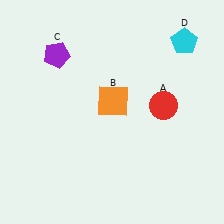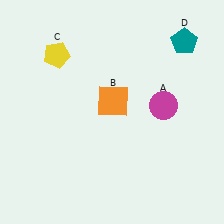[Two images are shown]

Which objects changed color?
A changed from red to magenta. C changed from purple to yellow. D changed from cyan to teal.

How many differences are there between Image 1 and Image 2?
There are 3 differences between the two images.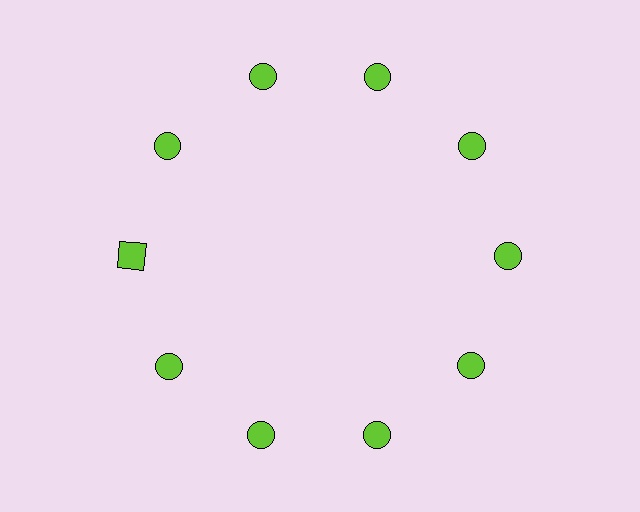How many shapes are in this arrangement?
There are 10 shapes arranged in a ring pattern.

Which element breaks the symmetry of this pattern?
The lime square at roughly the 9 o'clock position breaks the symmetry. All other shapes are lime circles.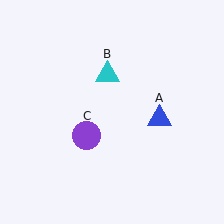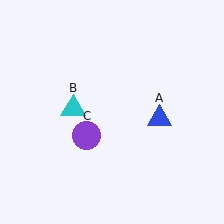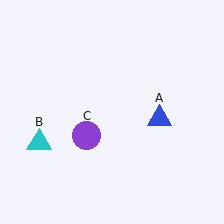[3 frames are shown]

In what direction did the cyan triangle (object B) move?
The cyan triangle (object B) moved down and to the left.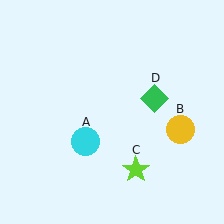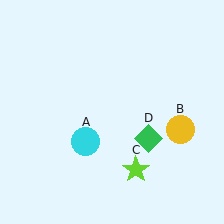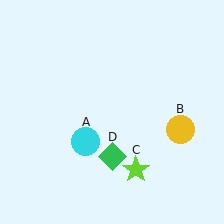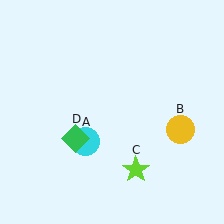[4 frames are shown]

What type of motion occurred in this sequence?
The green diamond (object D) rotated clockwise around the center of the scene.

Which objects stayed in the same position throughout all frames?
Cyan circle (object A) and yellow circle (object B) and lime star (object C) remained stationary.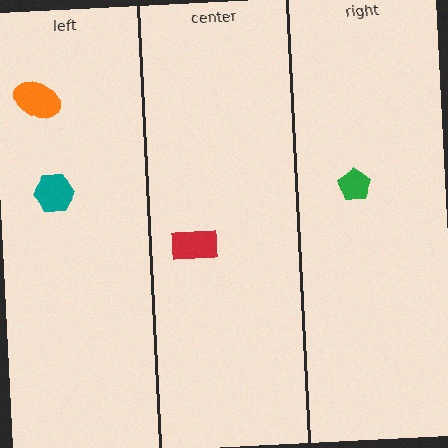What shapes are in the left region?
The orange ellipse, the teal hexagon.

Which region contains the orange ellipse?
The left region.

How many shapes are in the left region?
2.